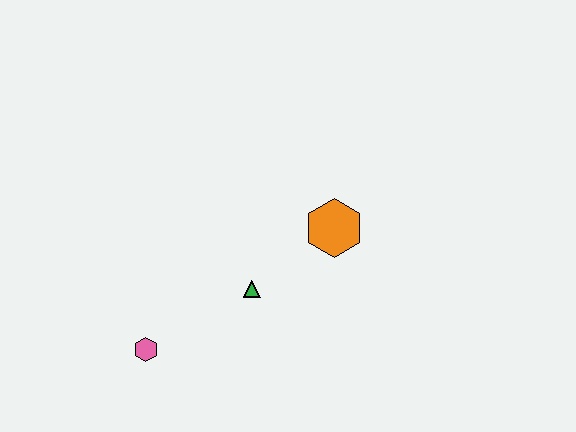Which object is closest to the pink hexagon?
The green triangle is closest to the pink hexagon.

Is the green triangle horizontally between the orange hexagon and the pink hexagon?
Yes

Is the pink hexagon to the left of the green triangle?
Yes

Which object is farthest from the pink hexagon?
The orange hexagon is farthest from the pink hexagon.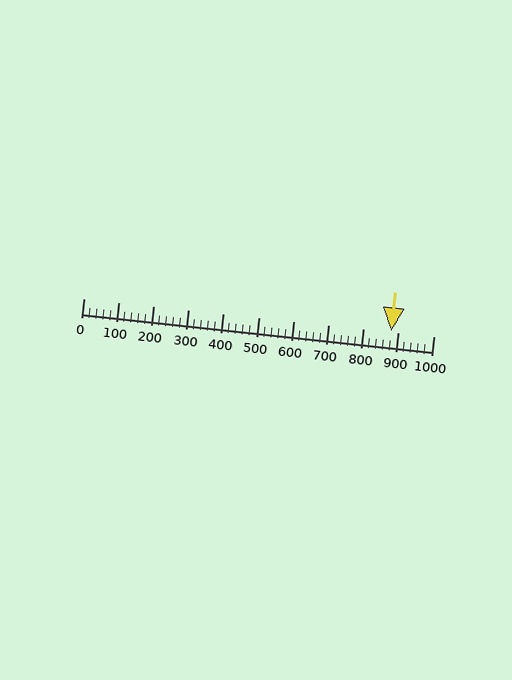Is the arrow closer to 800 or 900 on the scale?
The arrow is closer to 900.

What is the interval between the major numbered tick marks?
The major tick marks are spaced 100 units apart.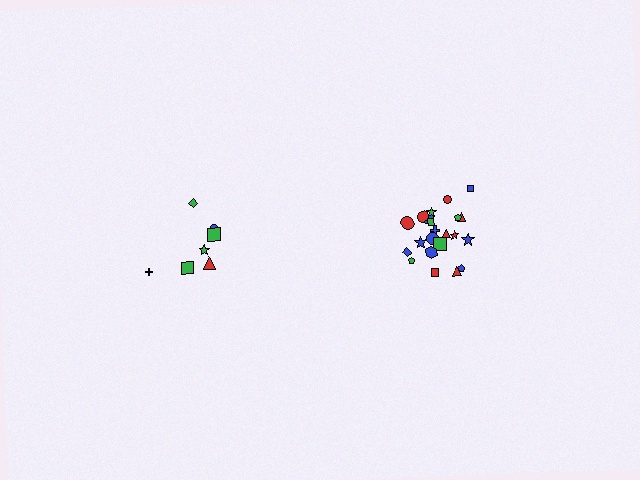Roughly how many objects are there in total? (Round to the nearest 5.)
Roughly 30 objects in total.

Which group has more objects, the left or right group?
The right group.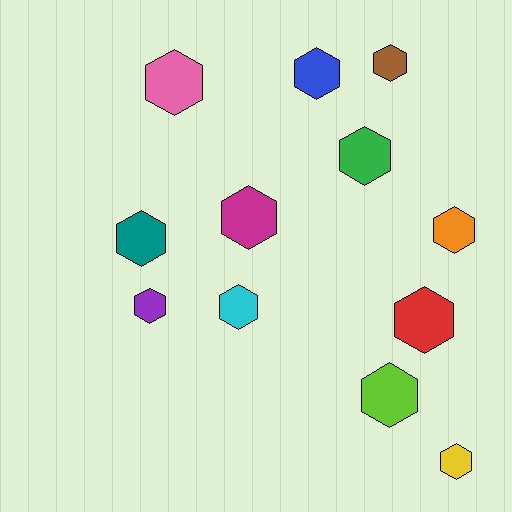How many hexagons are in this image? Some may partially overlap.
There are 12 hexagons.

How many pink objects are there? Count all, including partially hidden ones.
There is 1 pink object.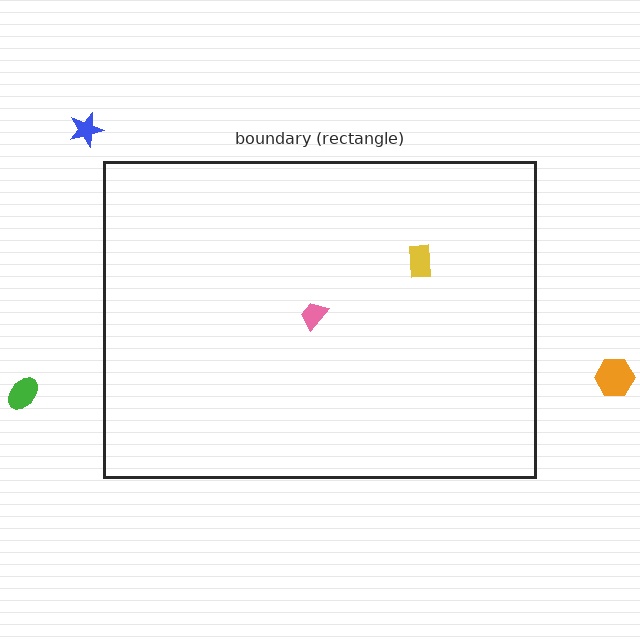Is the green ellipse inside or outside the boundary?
Outside.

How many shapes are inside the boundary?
2 inside, 3 outside.